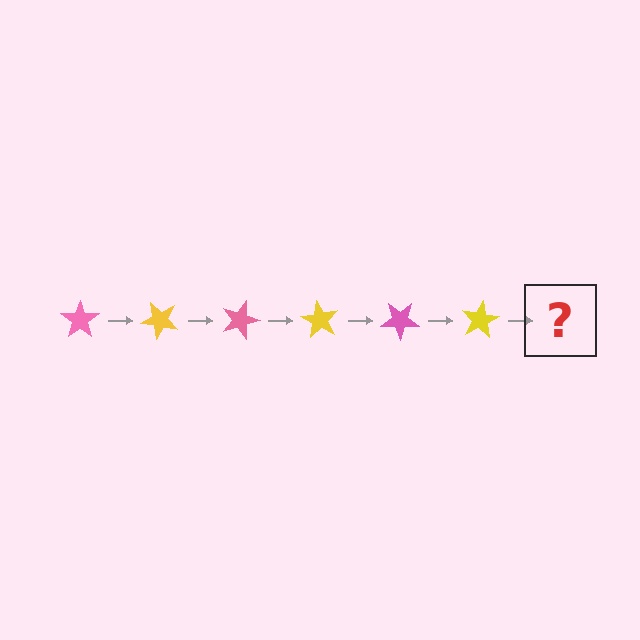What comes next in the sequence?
The next element should be a pink star, rotated 270 degrees from the start.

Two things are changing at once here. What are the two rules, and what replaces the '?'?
The two rules are that it rotates 45 degrees each step and the color cycles through pink and yellow. The '?' should be a pink star, rotated 270 degrees from the start.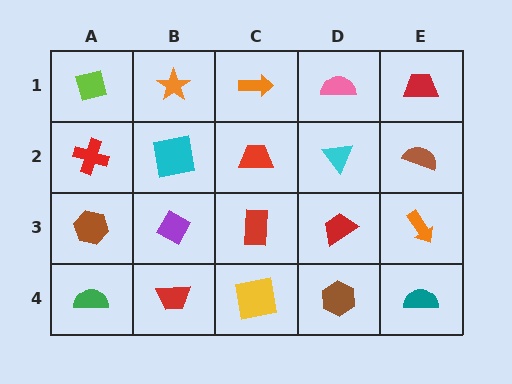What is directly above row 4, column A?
A brown hexagon.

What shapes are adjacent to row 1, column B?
A cyan square (row 2, column B), a lime square (row 1, column A), an orange arrow (row 1, column C).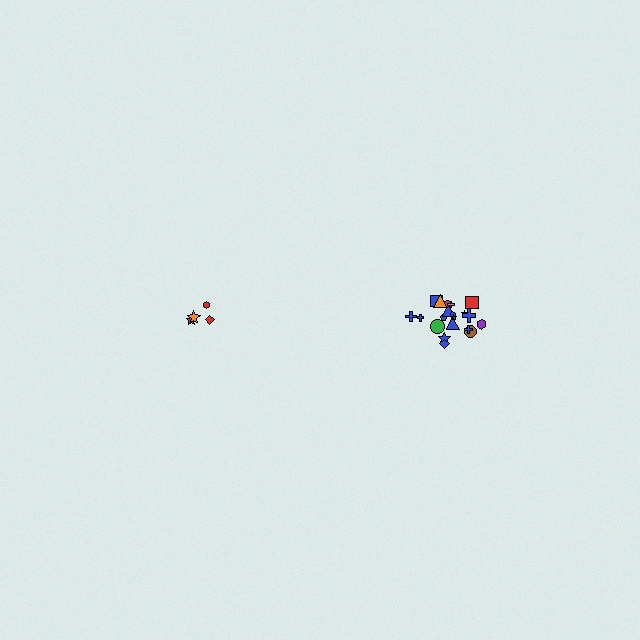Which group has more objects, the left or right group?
The right group.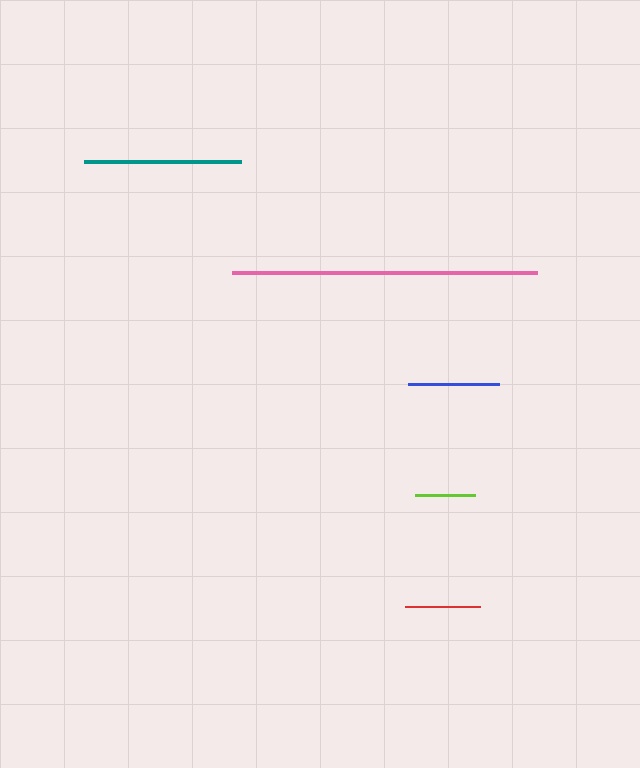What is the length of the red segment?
The red segment is approximately 75 pixels long.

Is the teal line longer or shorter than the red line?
The teal line is longer than the red line.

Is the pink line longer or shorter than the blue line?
The pink line is longer than the blue line.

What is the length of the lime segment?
The lime segment is approximately 61 pixels long.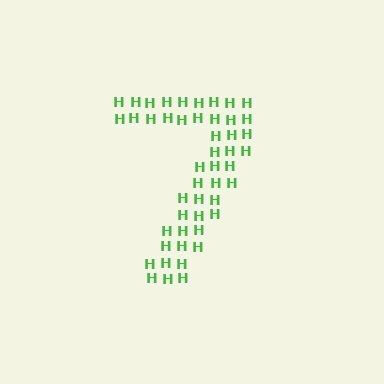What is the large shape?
The large shape is the digit 7.